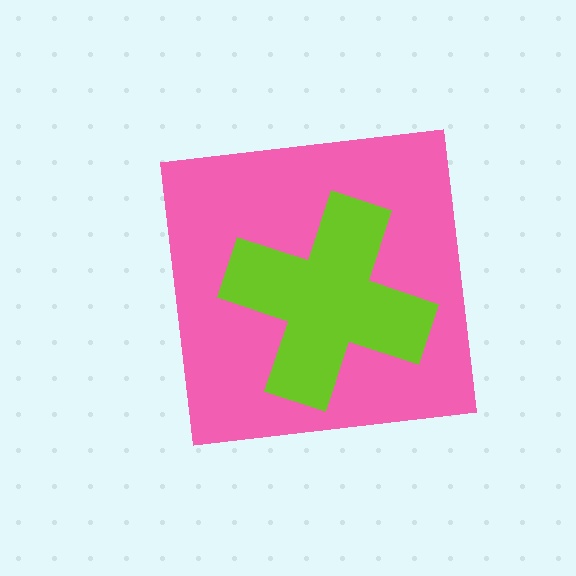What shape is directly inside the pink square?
The lime cross.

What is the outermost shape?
The pink square.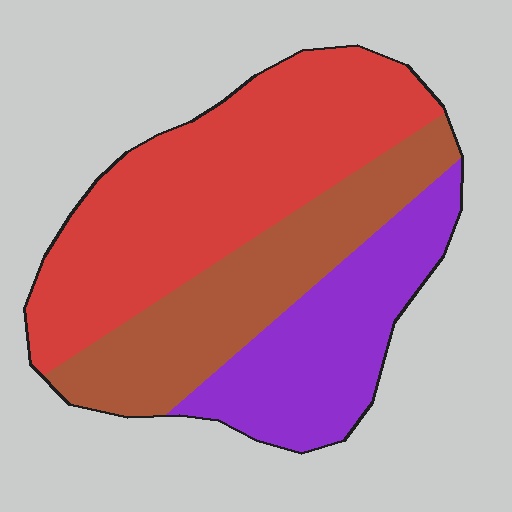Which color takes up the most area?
Red, at roughly 45%.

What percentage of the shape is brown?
Brown covers about 30% of the shape.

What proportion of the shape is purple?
Purple takes up about one quarter (1/4) of the shape.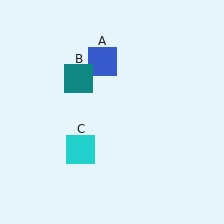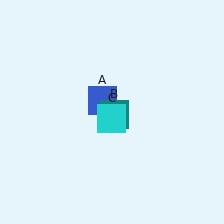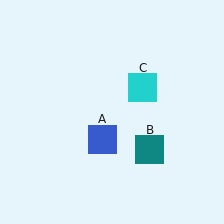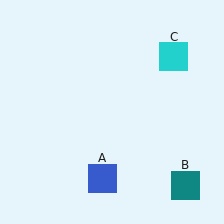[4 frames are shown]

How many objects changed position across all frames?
3 objects changed position: blue square (object A), teal square (object B), cyan square (object C).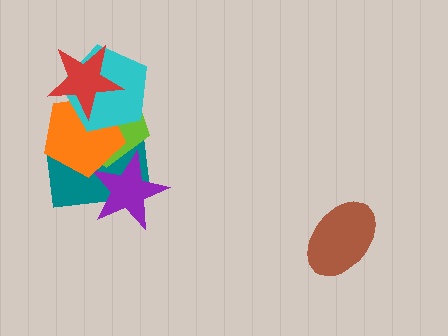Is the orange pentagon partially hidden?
Yes, it is partially covered by another shape.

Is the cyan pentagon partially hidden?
Yes, it is partially covered by another shape.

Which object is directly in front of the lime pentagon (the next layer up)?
The orange pentagon is directly in front of the lime pentagon.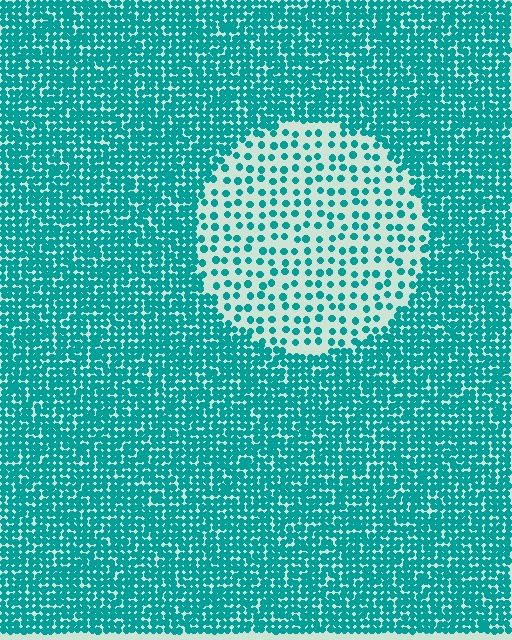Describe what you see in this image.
The image contains small teal elements arranged at two different densities. A circle-shaped region is visible where the elements are less densely packed than the surrounding area.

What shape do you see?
I see a circle.